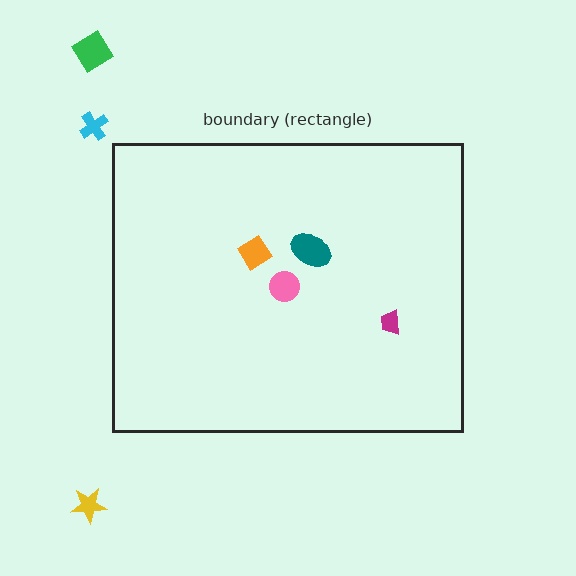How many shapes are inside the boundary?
4 inside, 3 outside.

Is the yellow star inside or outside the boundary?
Outside.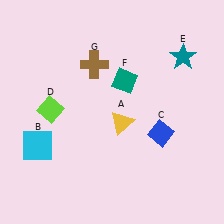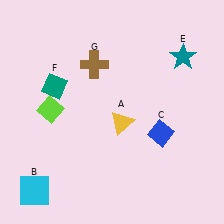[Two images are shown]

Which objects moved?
The objects that moved are: the cyan square (B), the teal diamond (F).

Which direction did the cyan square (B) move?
The cyan square (B) moved down.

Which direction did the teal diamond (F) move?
The teal diamond (F) moved left.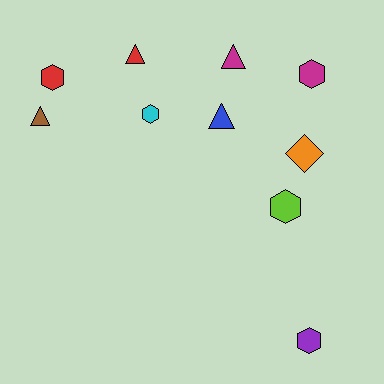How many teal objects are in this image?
There are no teal objects.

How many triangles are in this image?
There are 4 triangles.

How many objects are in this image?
There are 10 objects.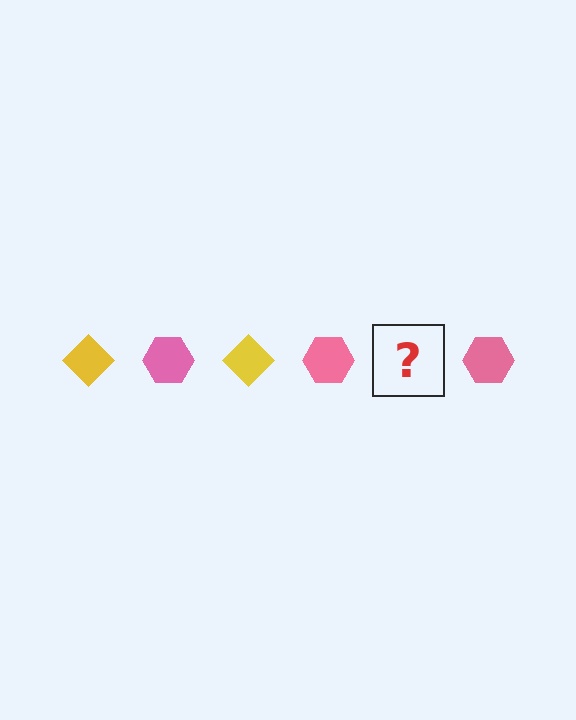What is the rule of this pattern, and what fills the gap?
The rule is that the pattern alternates between yellow diamond and pink hexagon. The gap should be filled with a yellow diamond.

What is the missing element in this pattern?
The missing element is a yellow diamond.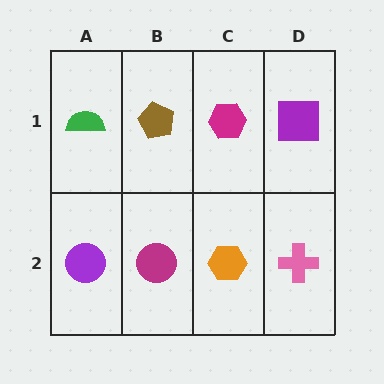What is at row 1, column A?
A green semicircle.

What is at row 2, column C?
An orange hexagon.